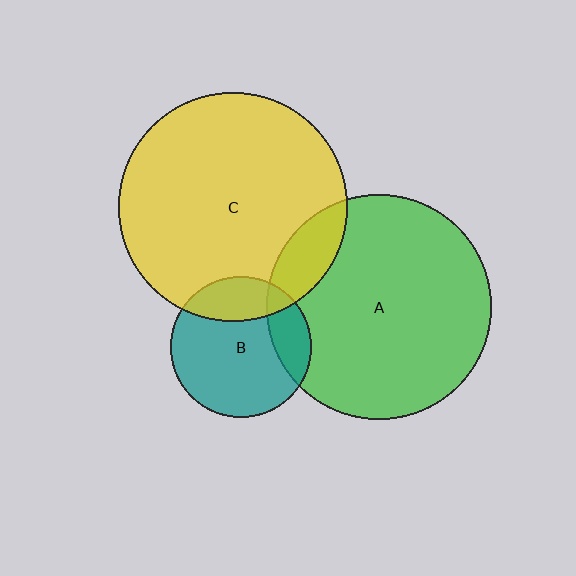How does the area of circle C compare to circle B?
Approximately 2.6 times.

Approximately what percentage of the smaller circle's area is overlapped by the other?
Approximately 20%.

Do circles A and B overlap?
Yes.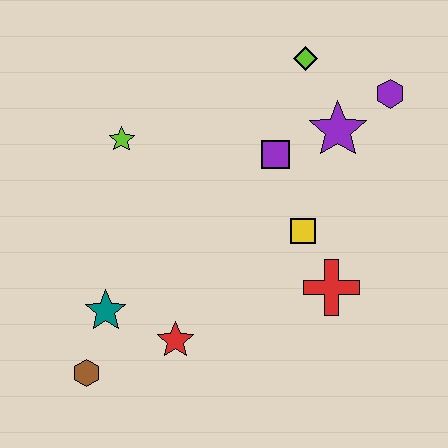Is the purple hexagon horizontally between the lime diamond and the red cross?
No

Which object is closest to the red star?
The teal star is closest to the red star.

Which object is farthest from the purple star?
The brown hexagon is farthest from the purple star.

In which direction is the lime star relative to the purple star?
The lime star is to the left of the purple star.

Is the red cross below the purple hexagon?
Yes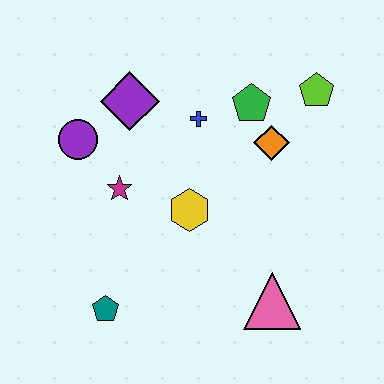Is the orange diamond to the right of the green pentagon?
Yes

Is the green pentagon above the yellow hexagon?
Yes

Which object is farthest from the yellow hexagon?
The lime pentagon is farthest from the yellow hexagon.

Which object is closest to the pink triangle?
The yellow hexagon is closest to the pink triangle.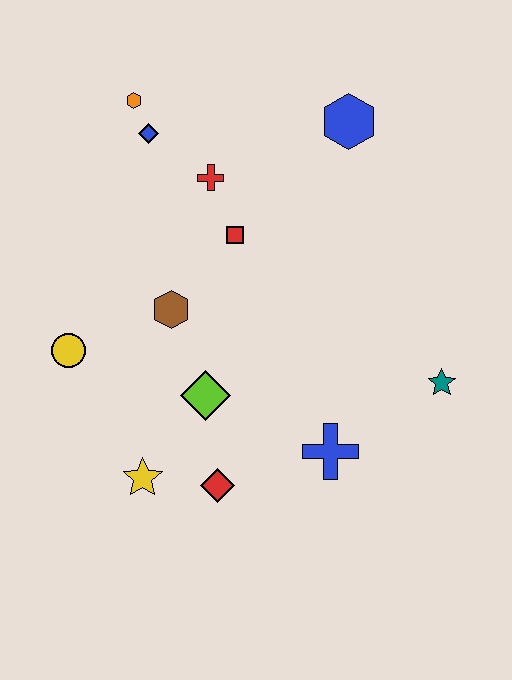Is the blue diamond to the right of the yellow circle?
Yes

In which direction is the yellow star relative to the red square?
The yellow star is below the red square.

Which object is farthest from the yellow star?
The blue hexagon is farthest from the yellow star.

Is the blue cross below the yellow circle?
Yes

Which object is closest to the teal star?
The blue cross is closest to the teal star.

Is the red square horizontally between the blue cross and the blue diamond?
Yes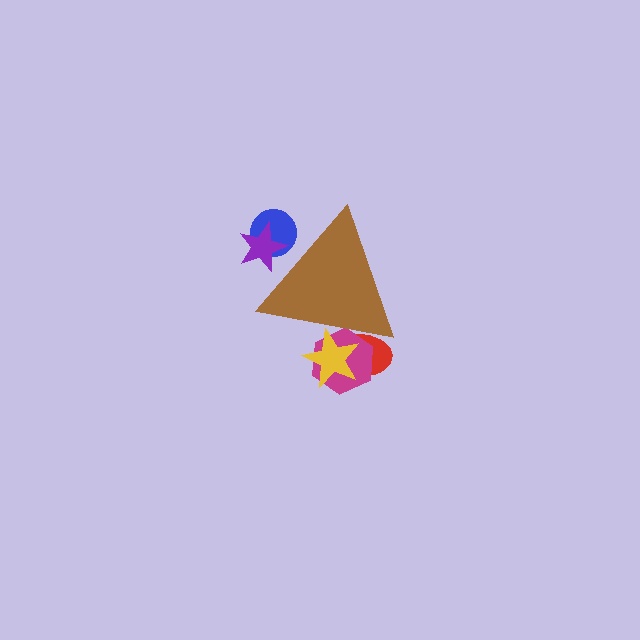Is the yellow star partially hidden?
Yes, the yellow star is partially hidden behind the brown triangle.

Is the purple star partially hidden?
Yes, the purple star is partially hidden behind the brown triangle.